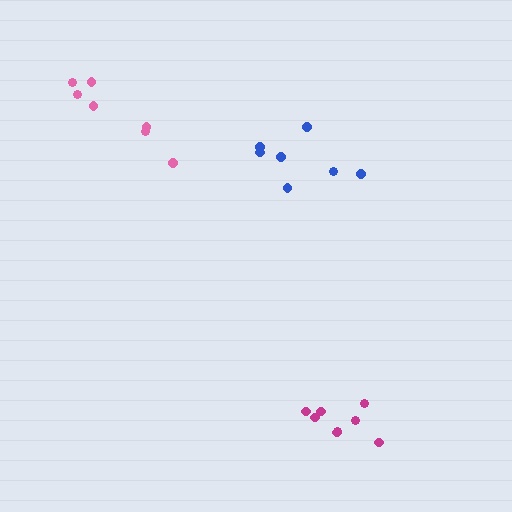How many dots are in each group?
Group 1: 8 dots, Group 2: 7 dots, Group 3: 7 dots (22 total).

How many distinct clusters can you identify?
There are 3 distinct clusters.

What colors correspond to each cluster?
The clusters are colored: magenta, blue, pink.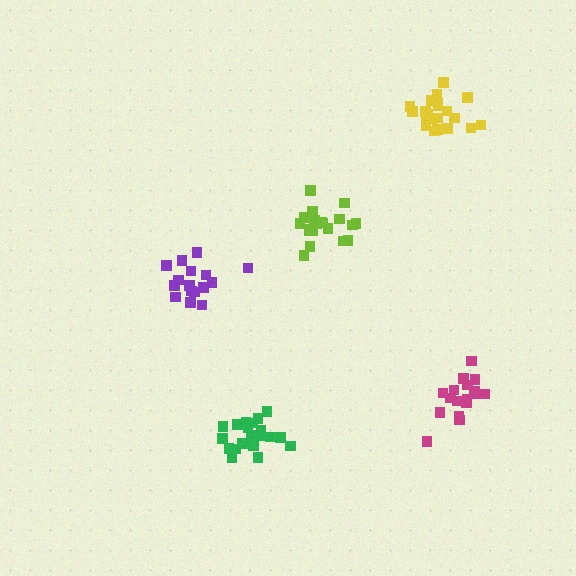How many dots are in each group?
Group 1: 17 dots, Group 2: 21 dots, Group 3: 21 dots, Group 4: 21 dots, Group 5: 16 dots (96 total).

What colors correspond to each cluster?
The clusters are colored: magenta, lime, green, yellow, purple.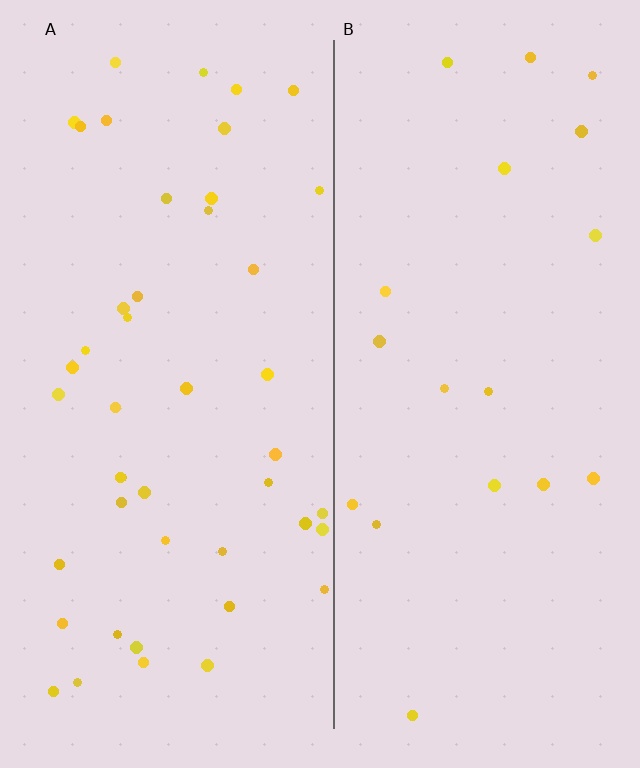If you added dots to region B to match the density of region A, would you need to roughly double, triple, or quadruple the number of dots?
Approximately double.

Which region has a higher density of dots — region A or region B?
A (the left).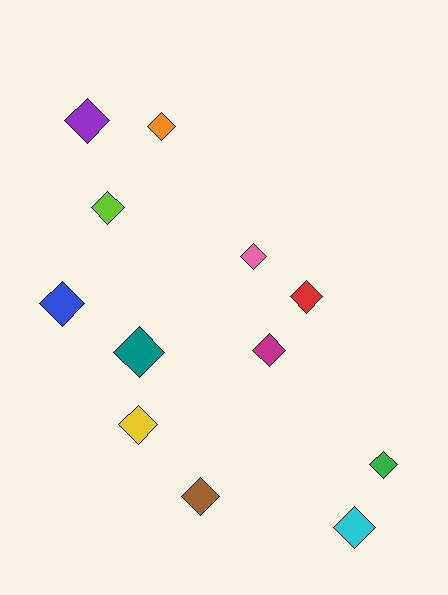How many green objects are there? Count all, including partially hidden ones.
There is 1 green object.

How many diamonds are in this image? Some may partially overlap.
There are 12 diamonds.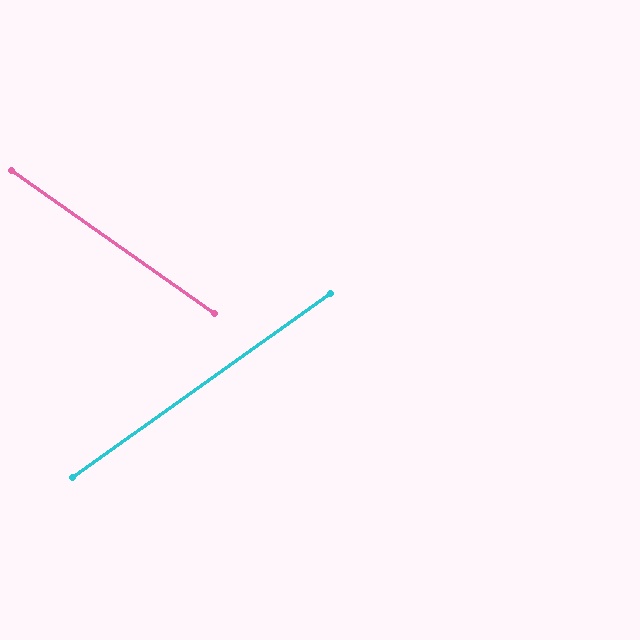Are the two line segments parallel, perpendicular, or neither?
Neither parallel nor perpendicular — they differ by about 71°.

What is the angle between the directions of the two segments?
Approximately 71 degrees.